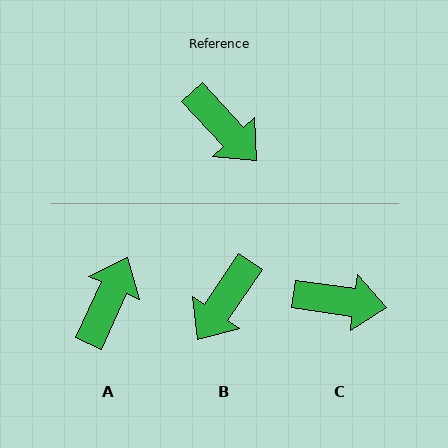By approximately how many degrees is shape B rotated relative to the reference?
Approximately 77 degrees clockwise.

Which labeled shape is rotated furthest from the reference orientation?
A, about 112 degrees away.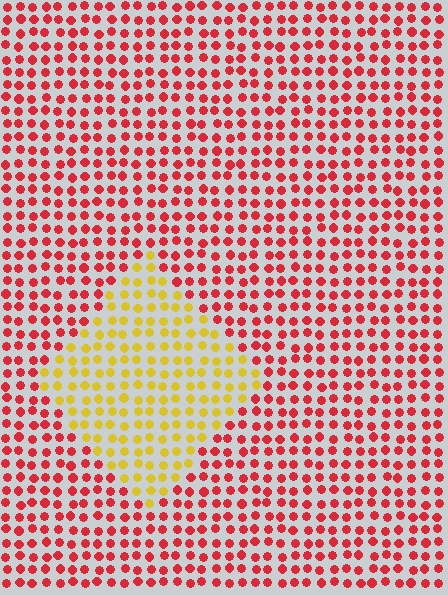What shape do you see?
I see a diamond.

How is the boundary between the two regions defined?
The boundary is defined purely by a slight shift in hue (about 58 degrees). Spacing, size, and orientation are identical on both sides.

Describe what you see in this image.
The image is filled with small red elements in a uniform arrangement. A diamond-shaped region is visible where the elements are tinted to a slightly different hue, forming a subtle color boundary.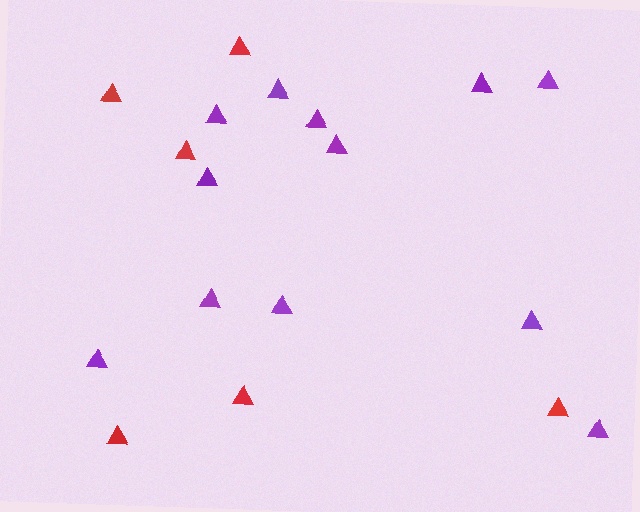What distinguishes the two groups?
There are 2 groups: one group of red triangles (6) and one group of purple triangles (12).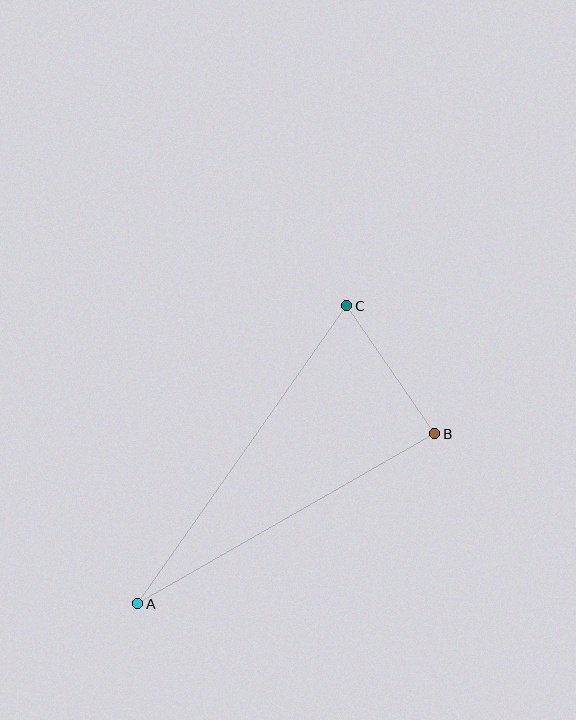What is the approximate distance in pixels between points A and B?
The distance between A and B is approximately 342 pixels.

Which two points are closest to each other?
Points B and C are closest to each other.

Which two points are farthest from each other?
Points A and C are farthest from each other.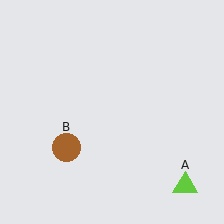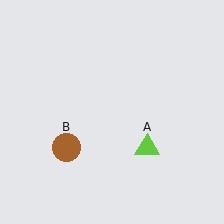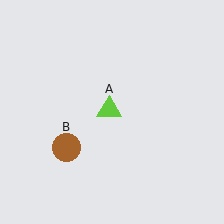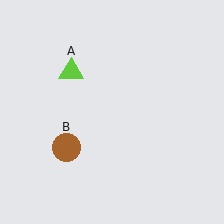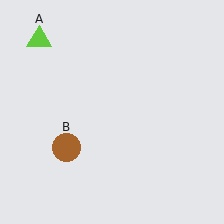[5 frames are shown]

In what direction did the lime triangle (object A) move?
The lime triangle (object A) moved up and to the left.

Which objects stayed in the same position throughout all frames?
Brown circle (object B) remained stationary.